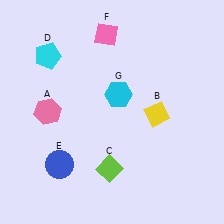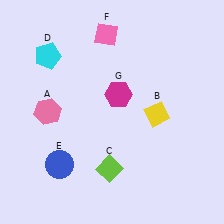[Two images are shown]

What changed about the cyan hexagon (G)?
In Image 1, G is cyan. In Image 2, it changed to magenta.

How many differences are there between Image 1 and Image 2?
There is 1 difference between the two images.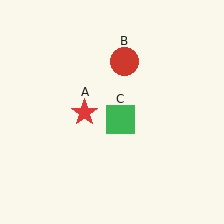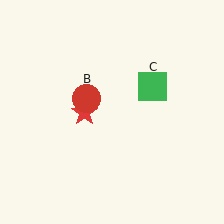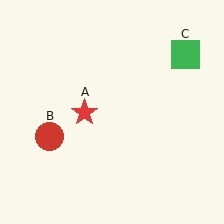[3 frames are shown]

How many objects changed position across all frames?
2 objects changed position: red circle (object B), green square (object C).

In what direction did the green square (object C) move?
The green square (object C) moved up and to the right.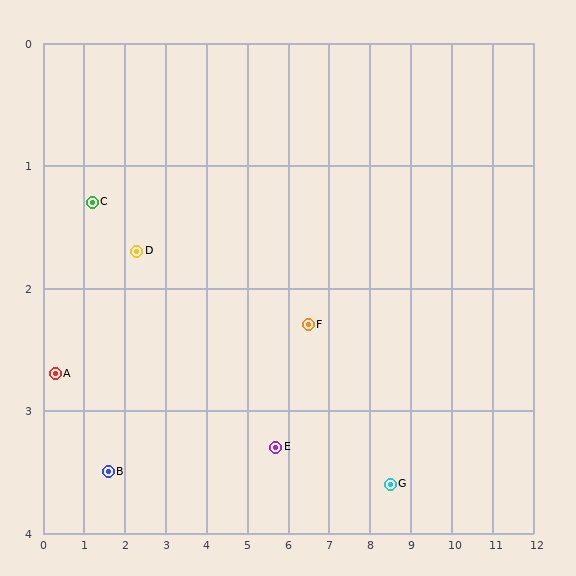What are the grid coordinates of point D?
Point D is at approximately (2.3, 1.7).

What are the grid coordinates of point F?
Point F is at approximately (6.5, 2.3).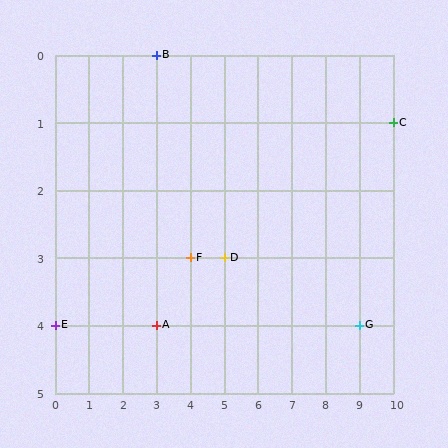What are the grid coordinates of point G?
Point G is at grid coordinates (9, 4).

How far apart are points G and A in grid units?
Points G and A are 6 columns apart.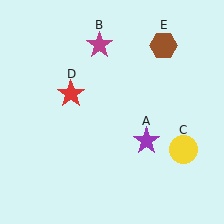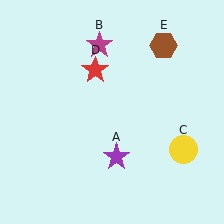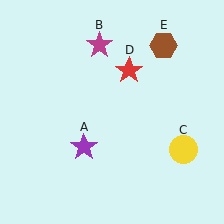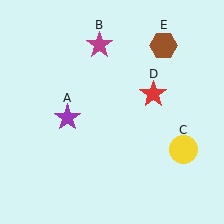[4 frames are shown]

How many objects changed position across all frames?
2 objects changed position: purple star (object A), red star (object D).